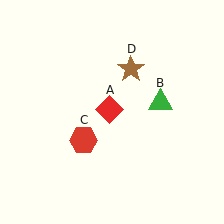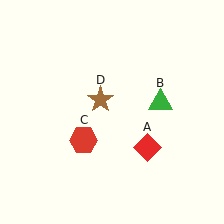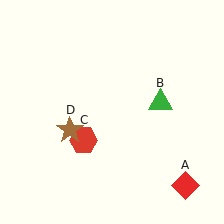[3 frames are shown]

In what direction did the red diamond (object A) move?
The red diamond (object A) moved down and to the right.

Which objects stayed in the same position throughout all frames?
Green triangle (object B) and red hexagon (object C) remained stationary.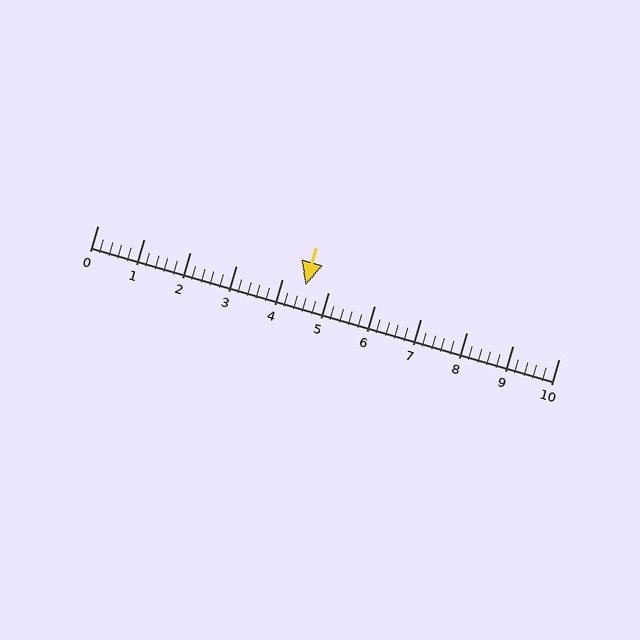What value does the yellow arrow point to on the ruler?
The yellow arrow points to approximately 4.5.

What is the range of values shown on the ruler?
The ruler shows values from 0 to 10.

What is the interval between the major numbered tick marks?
The major tick marks are spaced 1 units apart.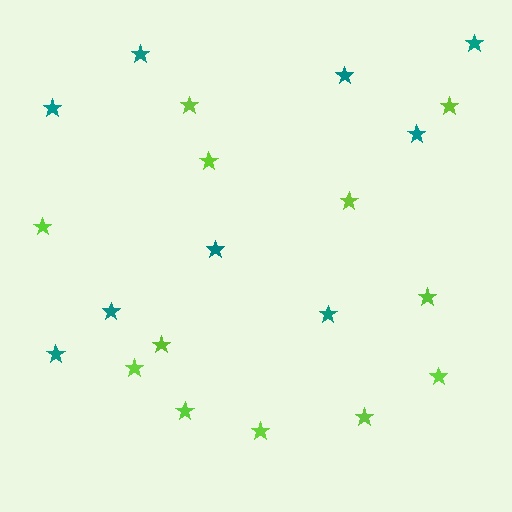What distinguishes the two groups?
There are 2 groups: one group of teal stars (9) and one group of lime stars (12).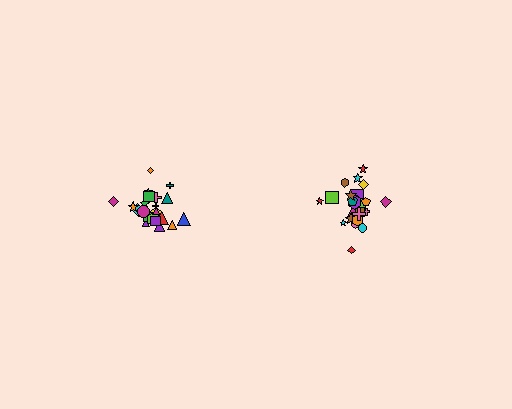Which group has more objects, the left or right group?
The right group.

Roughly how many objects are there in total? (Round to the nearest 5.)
Roughly 45 objects in total.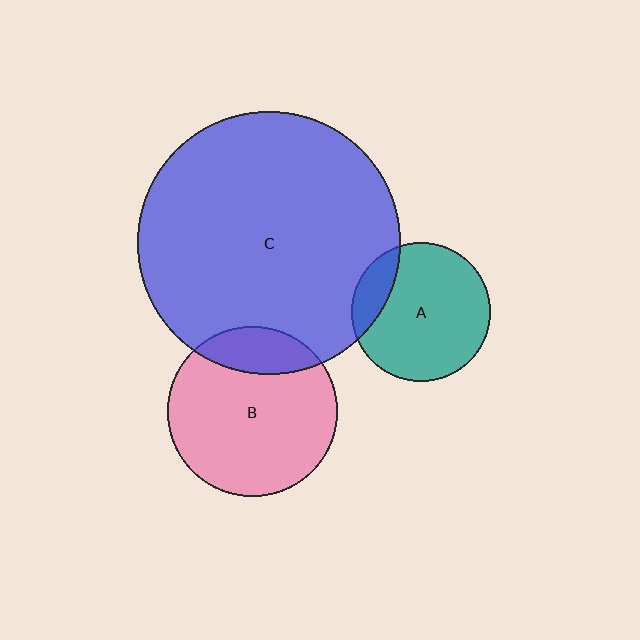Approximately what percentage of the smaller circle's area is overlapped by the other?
Approximately 20%.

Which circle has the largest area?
Circle C (blue).